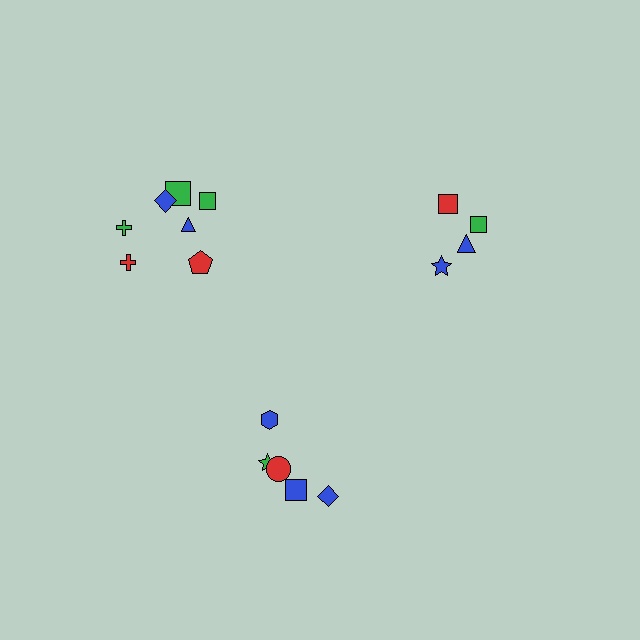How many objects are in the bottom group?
There are 5 objects.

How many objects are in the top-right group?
There are 4 objects.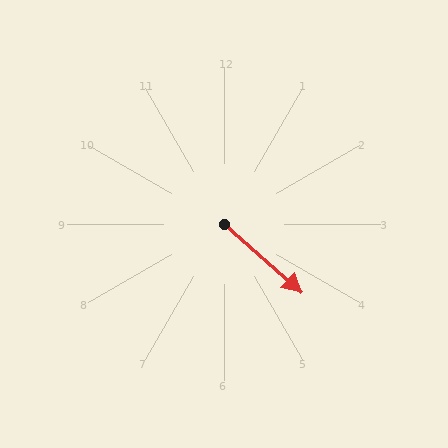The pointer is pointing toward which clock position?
Roughly 4 o'clock.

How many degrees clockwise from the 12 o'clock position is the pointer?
Approximately 131 degrees.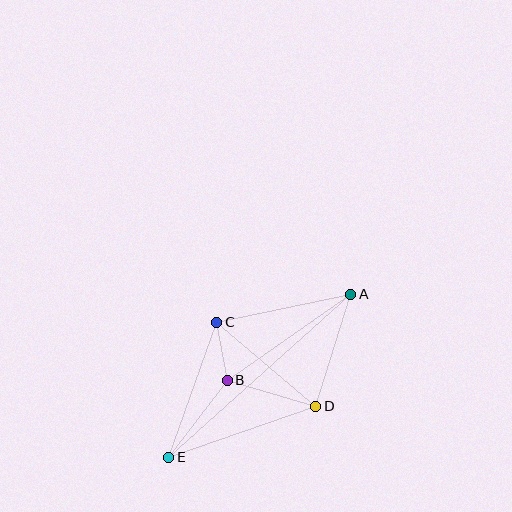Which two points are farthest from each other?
Points A and E are farthest from each other.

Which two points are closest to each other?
Points B and C are closest to each other.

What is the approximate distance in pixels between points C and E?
The distance between C and E is approximately 143 pixels.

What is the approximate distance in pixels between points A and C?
The distance between A and C is approximately 137 pixels.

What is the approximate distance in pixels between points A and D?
The distance between A and D is approximately 117 pixels.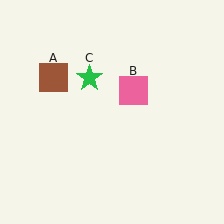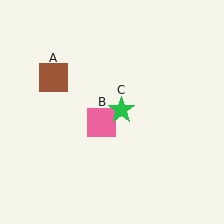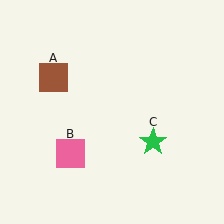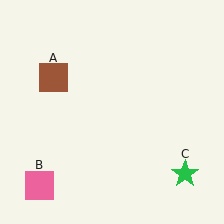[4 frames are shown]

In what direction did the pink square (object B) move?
The pink square (object B) moved down and to the left.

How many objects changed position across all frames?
2 objects changed position: pink square (object B), green star (object C).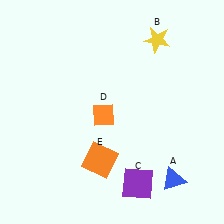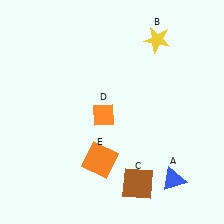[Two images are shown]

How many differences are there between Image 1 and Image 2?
There is 1 difference between the two images.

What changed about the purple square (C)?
In Image 1, C is purple. In Image 2, it changed to brown.